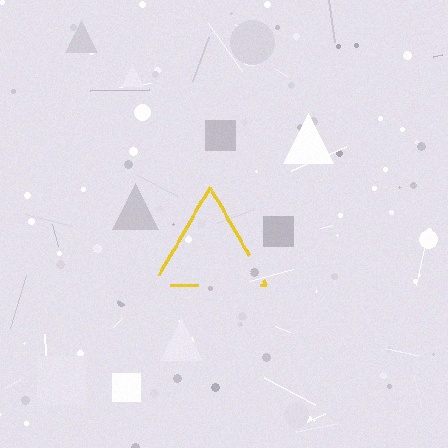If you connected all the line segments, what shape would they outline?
They would outline a triangle.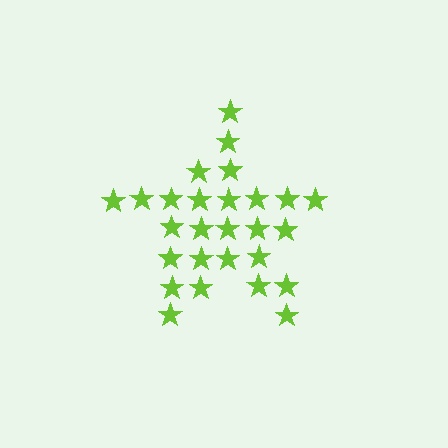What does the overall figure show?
The overall figure shows a star.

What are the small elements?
The small elements are stars.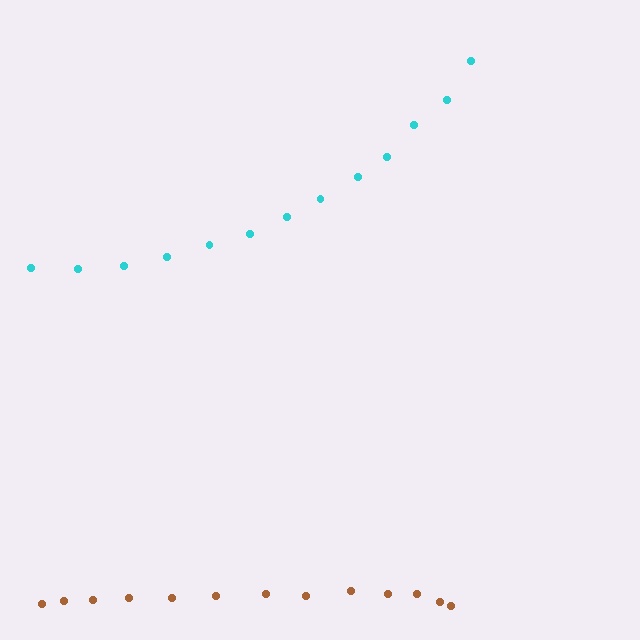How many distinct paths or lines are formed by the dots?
There are 2 distinct paths.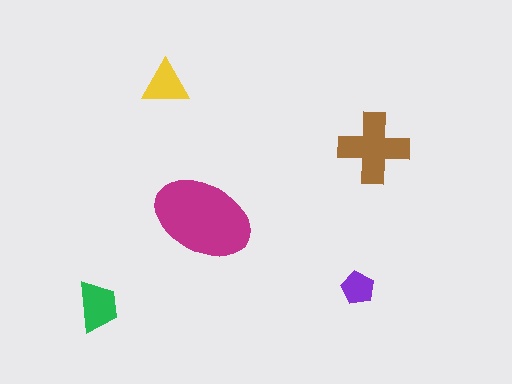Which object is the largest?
The magenta ellipse.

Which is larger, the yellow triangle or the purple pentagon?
The yellow triangle.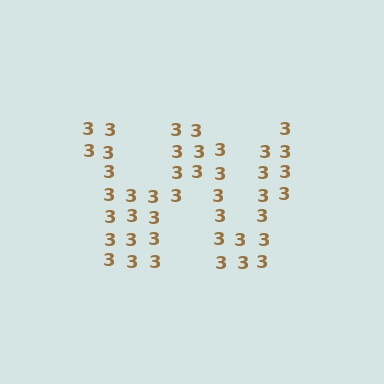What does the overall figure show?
The overall figure shows the letter W.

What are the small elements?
The small elements are digit 3's.